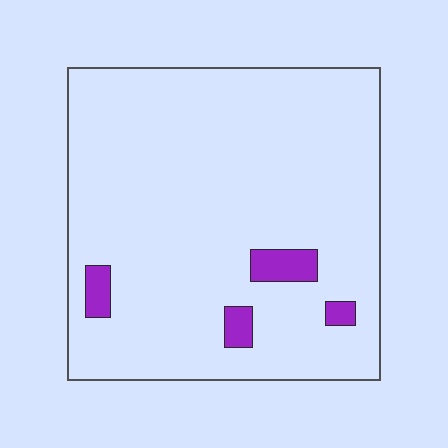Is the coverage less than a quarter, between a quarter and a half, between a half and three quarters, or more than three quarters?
Less than a quarter.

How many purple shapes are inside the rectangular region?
4.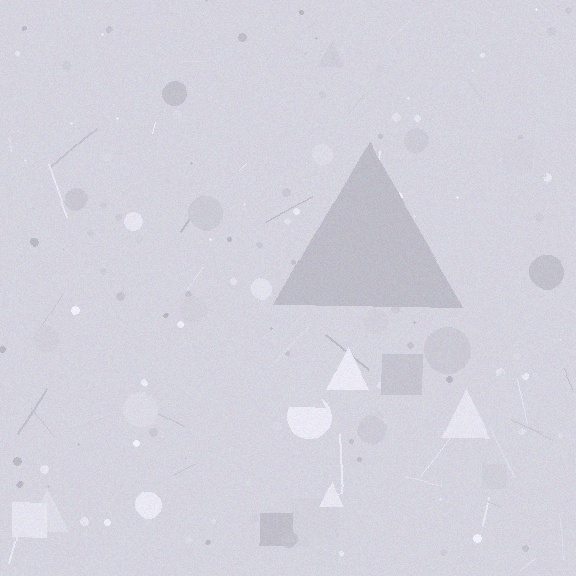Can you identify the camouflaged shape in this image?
The camouflaged shape is a triangle.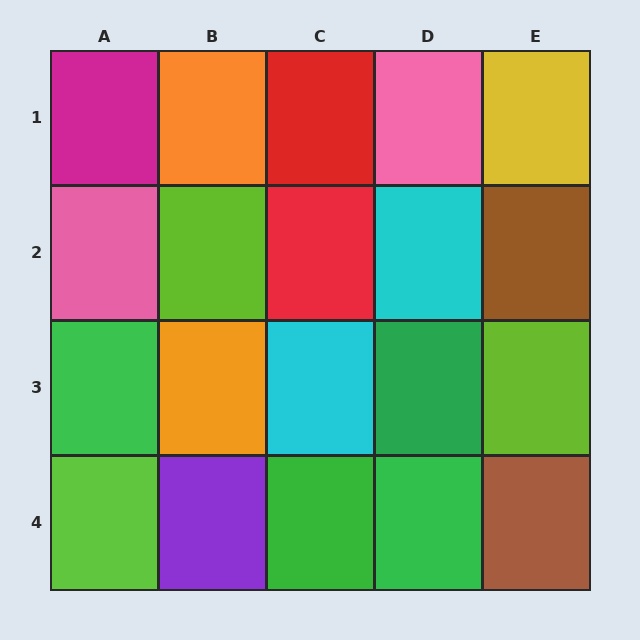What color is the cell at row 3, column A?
Green.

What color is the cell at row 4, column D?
Green.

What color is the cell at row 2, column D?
Cyan.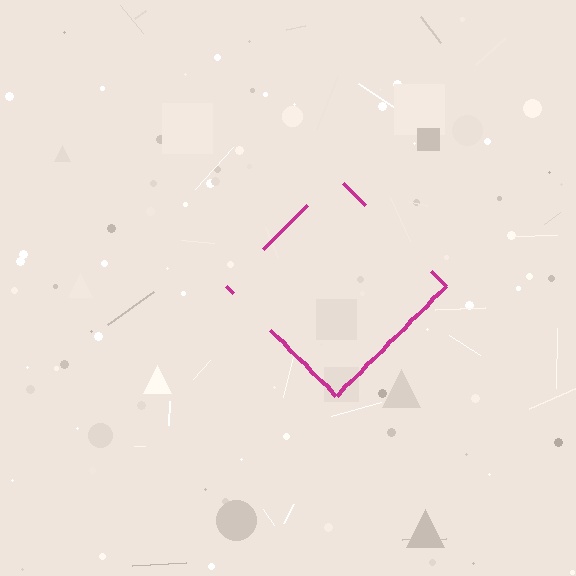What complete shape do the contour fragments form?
The contour fragments form a diamond.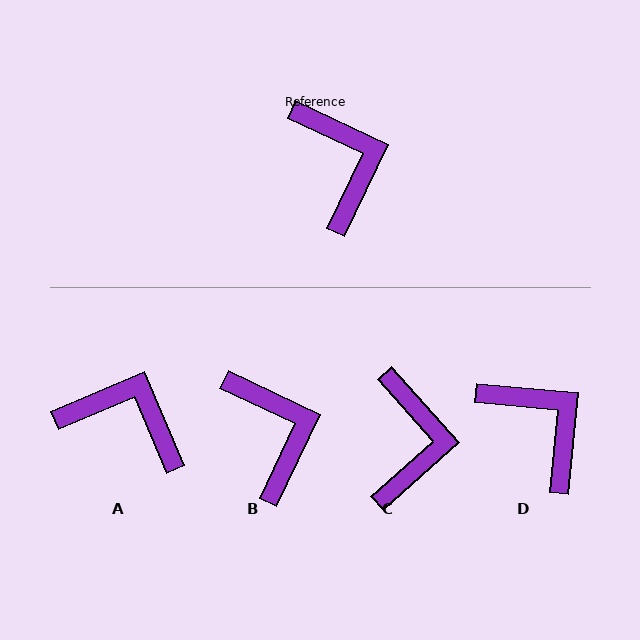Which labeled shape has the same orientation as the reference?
B.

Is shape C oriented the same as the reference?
No, it is off by about 23 degrees.